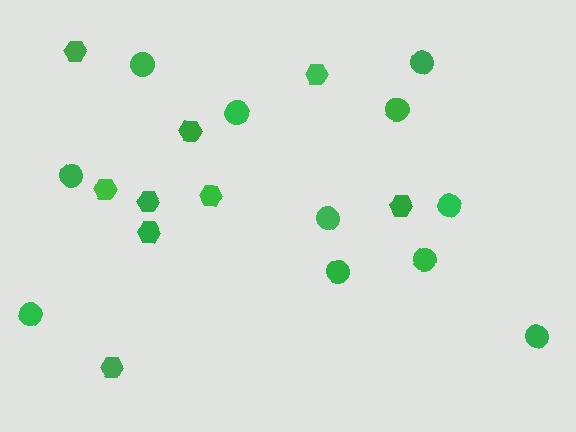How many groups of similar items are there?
There are 2 groups: one group of circles (11) and one group of hexagons (9).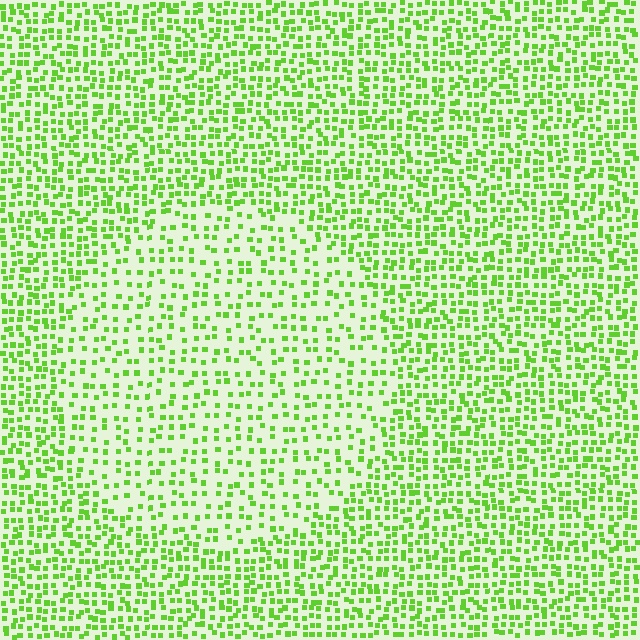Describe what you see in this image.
The image contains small lime elements arranged at two different densities. A circle-shaped region is visible where the elements are less densely packed than the surrounding area.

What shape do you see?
I see a circle.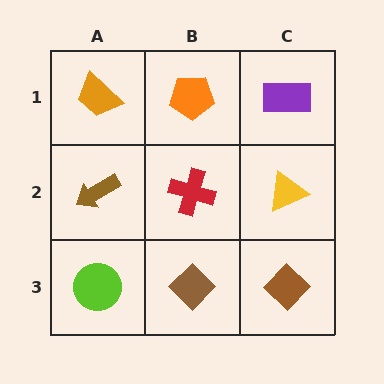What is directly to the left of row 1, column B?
An orange trapezoid.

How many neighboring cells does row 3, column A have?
2.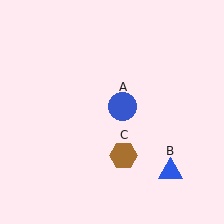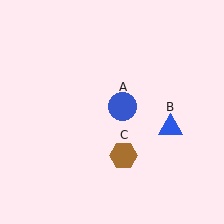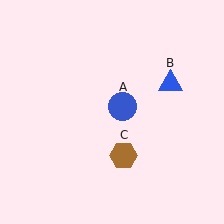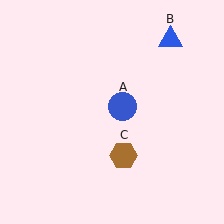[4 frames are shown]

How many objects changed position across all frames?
1 object changed position: blue triangle (object B).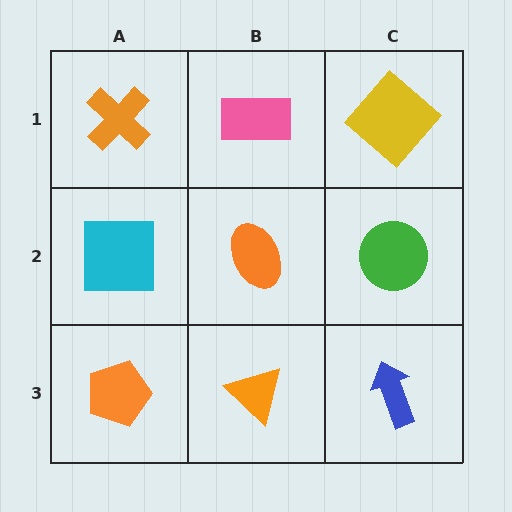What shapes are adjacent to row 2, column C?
A yellow diamond (row 1, column C), a blue arrow (row 3, column C), an orange ellipse (row 2, column B).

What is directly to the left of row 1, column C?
A pink rectangle.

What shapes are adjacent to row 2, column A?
An orange cross (row 1, column A), an orange pentagon (row 3, column A), an orange ellipse (row 2, column B).